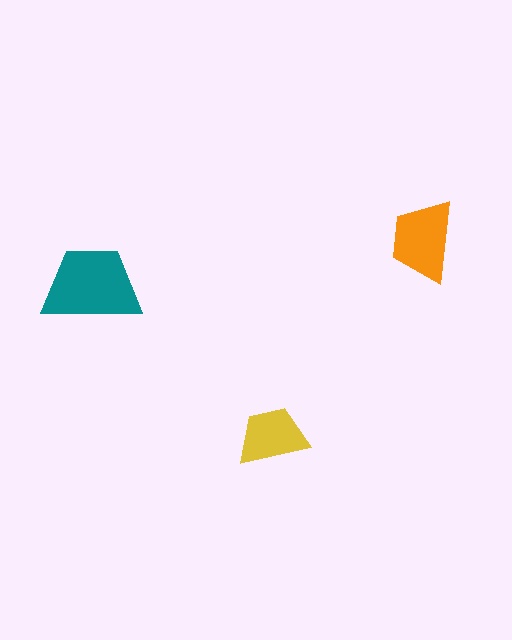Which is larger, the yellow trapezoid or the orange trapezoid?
The orange one.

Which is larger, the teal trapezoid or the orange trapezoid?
The teal one.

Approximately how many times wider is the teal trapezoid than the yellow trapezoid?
About 1.5 times wider.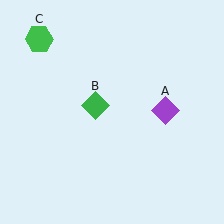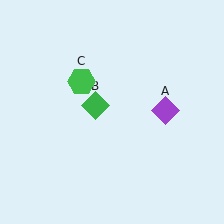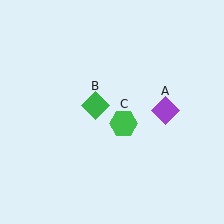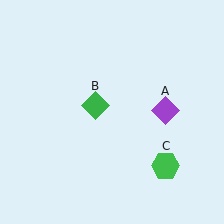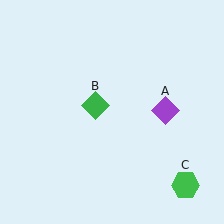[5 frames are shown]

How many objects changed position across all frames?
1 object changed position: green hexagon (object C).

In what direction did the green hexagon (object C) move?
The green hexagon (object C) moved down and to the right.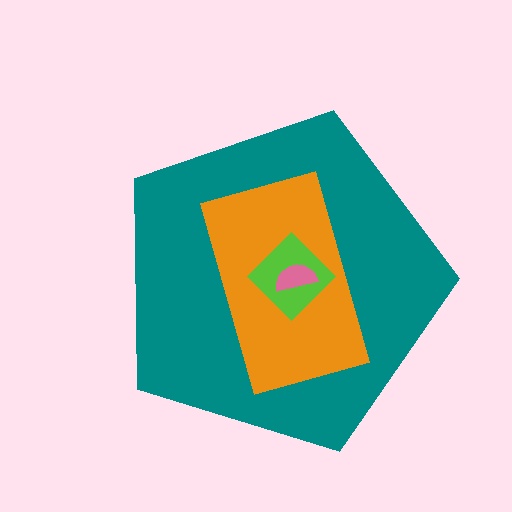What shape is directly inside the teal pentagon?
The orange rectangle.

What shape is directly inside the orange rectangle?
The lime diamond.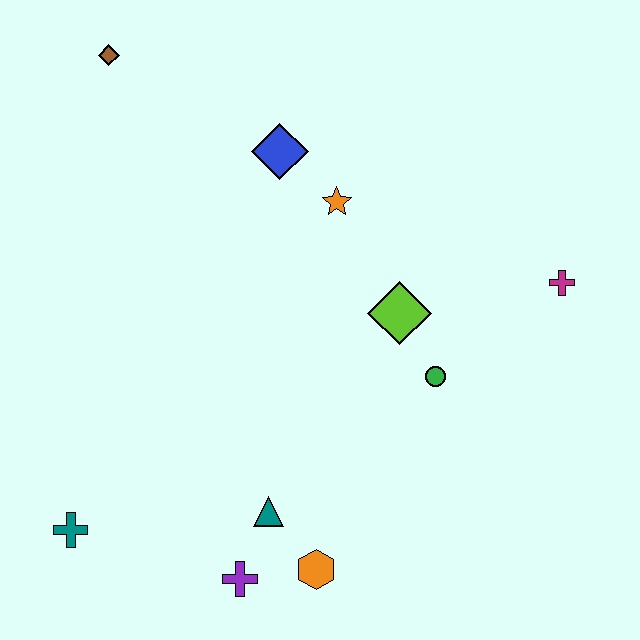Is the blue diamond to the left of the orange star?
Yes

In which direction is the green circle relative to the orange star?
The green circle is below the orange star.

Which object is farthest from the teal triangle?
The brown diamond is farthest from the teal triangle.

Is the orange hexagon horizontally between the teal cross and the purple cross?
No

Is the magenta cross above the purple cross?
Yes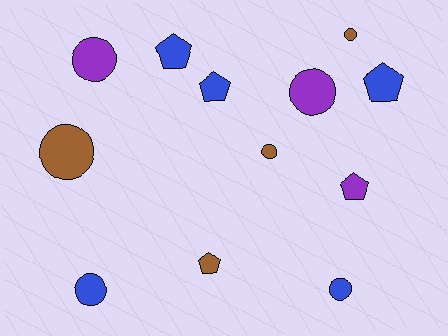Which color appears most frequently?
Blue, with 5 objects.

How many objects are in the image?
There are 12 objects.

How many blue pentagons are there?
There are 3 blue pentagons.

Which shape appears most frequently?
Circle, with 7 objects.